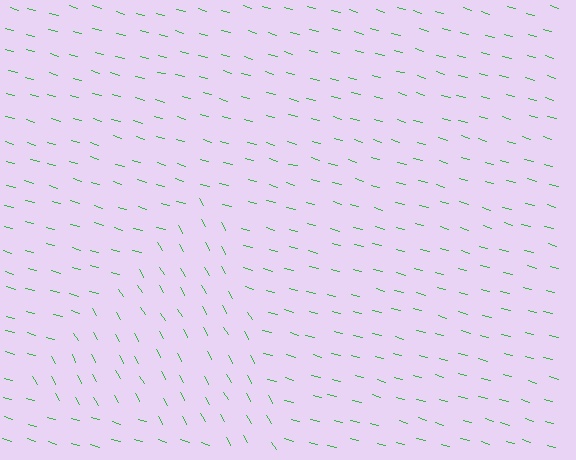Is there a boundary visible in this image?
Yes, there is a texture boundary formed by a change in line orientation.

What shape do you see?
I see a triangle.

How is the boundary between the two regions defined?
The boundary is defined purely by a change in line orientation (approximately 45 degrees difference). All lines are the same color and thickness.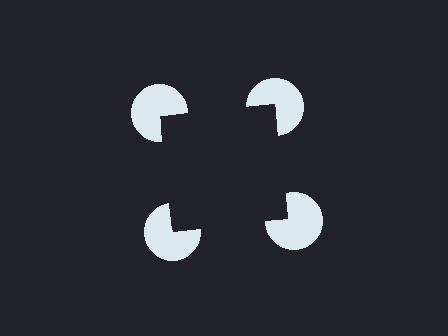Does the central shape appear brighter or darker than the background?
It typically appears slightly darker than the background, even though no actual brightness change is drawn.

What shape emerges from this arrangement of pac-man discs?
An illusory square — its edges are inferred from the aligned wedge cuts in the pac-man discs, not physically drawn.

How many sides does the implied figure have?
4 sides.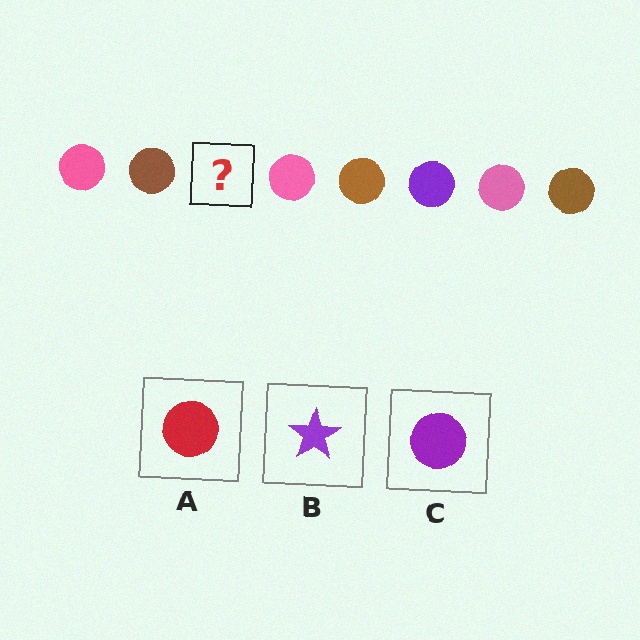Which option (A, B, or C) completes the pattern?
C.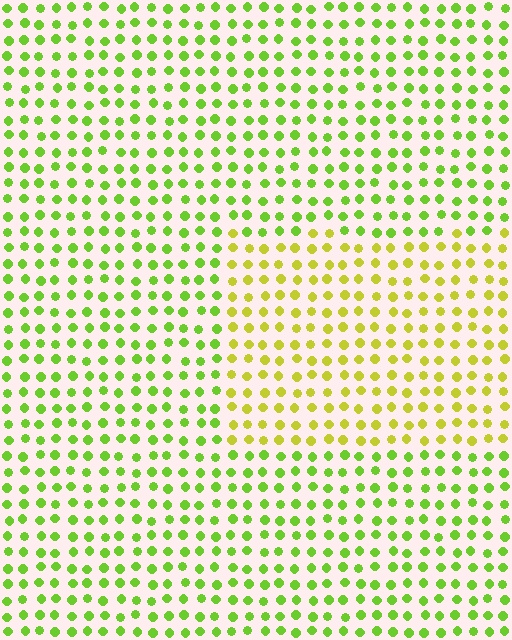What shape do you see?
I see a rectangle.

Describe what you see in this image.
The image is filled with small lime elements in a uniform arrangement. A rectangle-shaped region is visible where the elements are tinted to a slightly different hue, forming a subtle color boundary.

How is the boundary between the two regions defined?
The boundary is defined purely by a slight shift in hue (about 33 degrees). Spacing, size, and orientation are identical on both sides.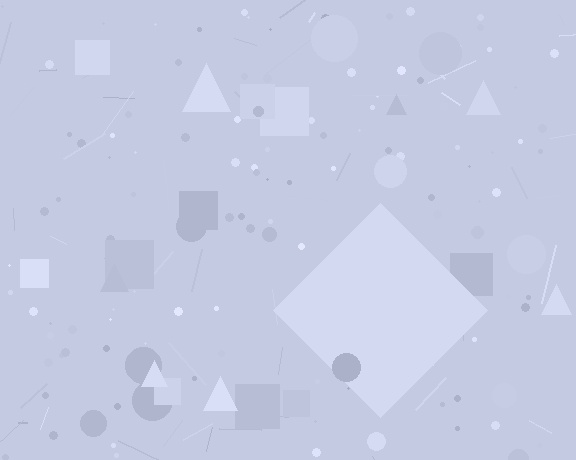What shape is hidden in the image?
A diamond is hidden in the image.